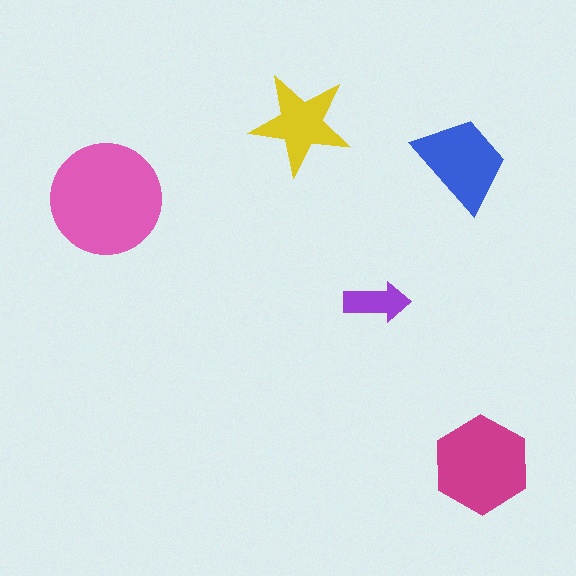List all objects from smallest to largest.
The purple arrow, the yellow star, the blue trapezoid, the magenta hexagon, the pink circle.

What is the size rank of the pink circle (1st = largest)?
1st.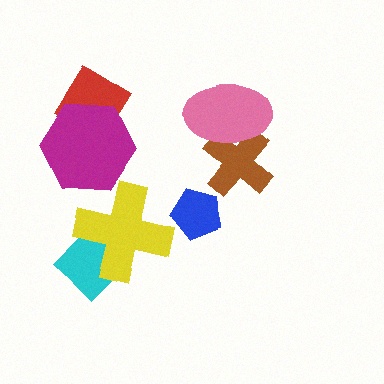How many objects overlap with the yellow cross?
1 object overlaps with the yellow cross.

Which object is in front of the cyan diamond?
The yellow cross is in front of the cyan diamond.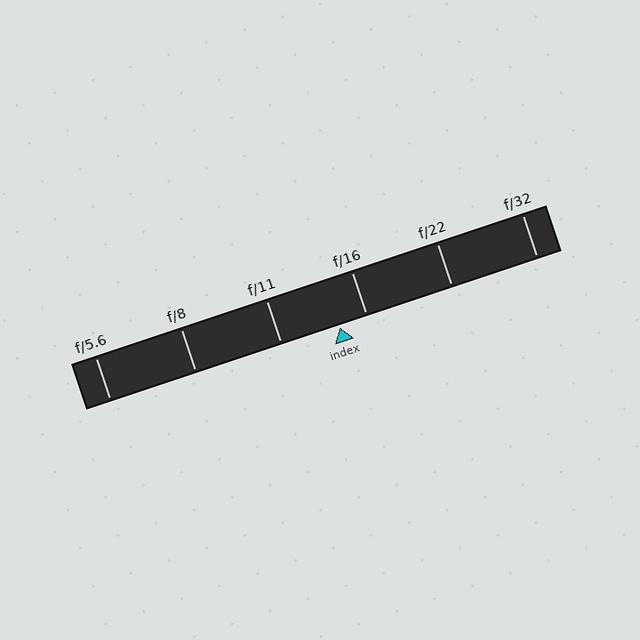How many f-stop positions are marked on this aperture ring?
There are 6 f-stop positions marked.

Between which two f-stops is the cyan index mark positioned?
The index mark is between f/11 and f/16.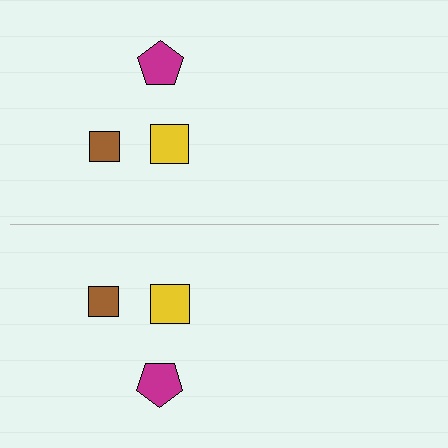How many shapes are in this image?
There are 6 shapes in this image.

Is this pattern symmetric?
Yes, this pattern has bilateral (reflection) symmetry.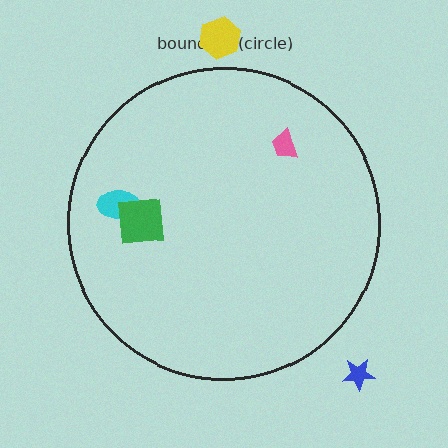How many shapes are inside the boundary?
3 inside, 2 outside.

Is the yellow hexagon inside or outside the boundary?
Outside.